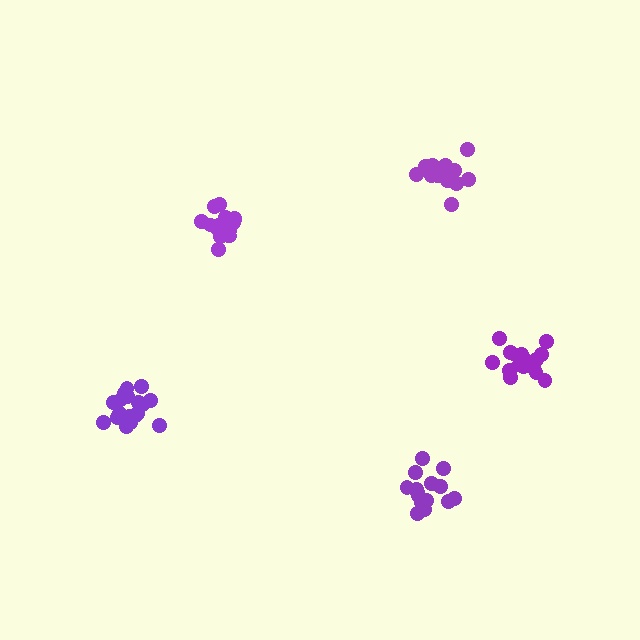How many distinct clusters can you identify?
There are 5 distinct clusters.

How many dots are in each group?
Group 1: 17 dots, Group 2: 15 dots, Group 3: 18 dots, Group 4: 15 dots, Group 5: 17 dots (82 total).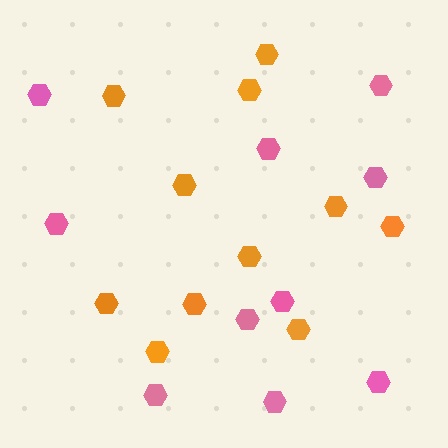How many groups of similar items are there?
There are 2 groups: one group of pink hexagons (10) and one group of orange hexagons (11).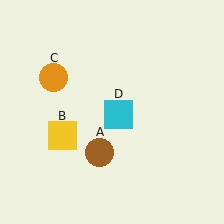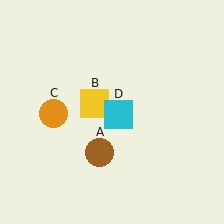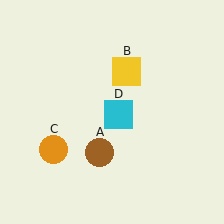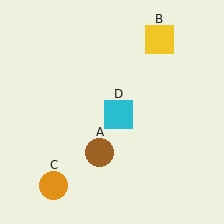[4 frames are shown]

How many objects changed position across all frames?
2 objects changed position: yellow square (object B), orange circle (object C).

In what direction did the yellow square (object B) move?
The yellow square (object B) moved up and to the right.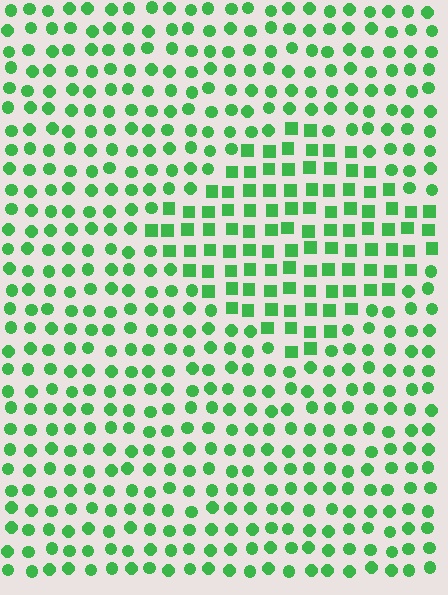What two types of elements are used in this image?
The image uses squares inside the diamond region and circles outside it.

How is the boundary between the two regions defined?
The boundary is defined by a change in element shape: squares inside vs. circles outside. All elements share the same color and spacing.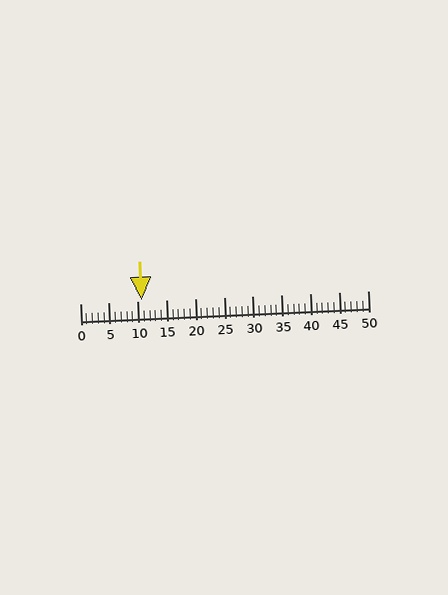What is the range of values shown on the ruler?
The ruler shows values from 0 to 50.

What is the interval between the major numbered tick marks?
The major tick marks are spaced 5 units apart.